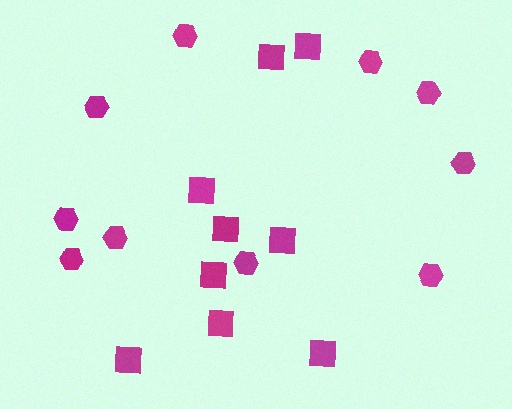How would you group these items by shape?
There are 2 groups: one group of squares (9) and one group of hexagons (10).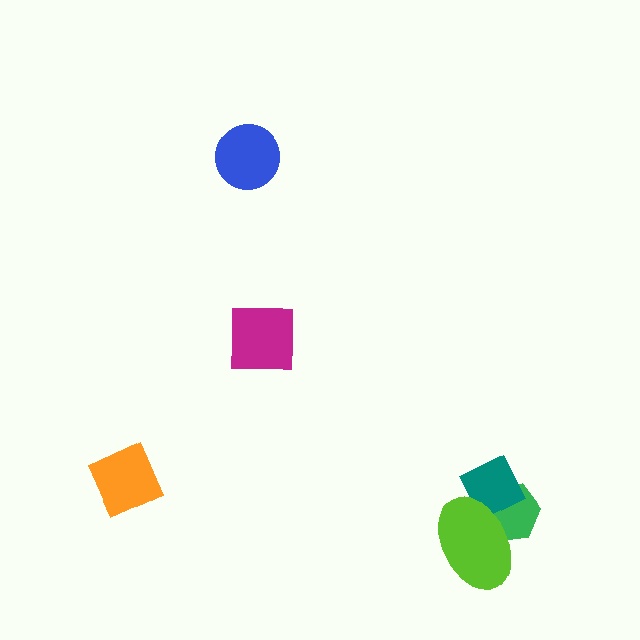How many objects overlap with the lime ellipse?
2 objects overlap with the lime ellipse.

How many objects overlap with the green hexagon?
2 objects overlap with the green hexagon.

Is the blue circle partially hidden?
No, no other shape covers it.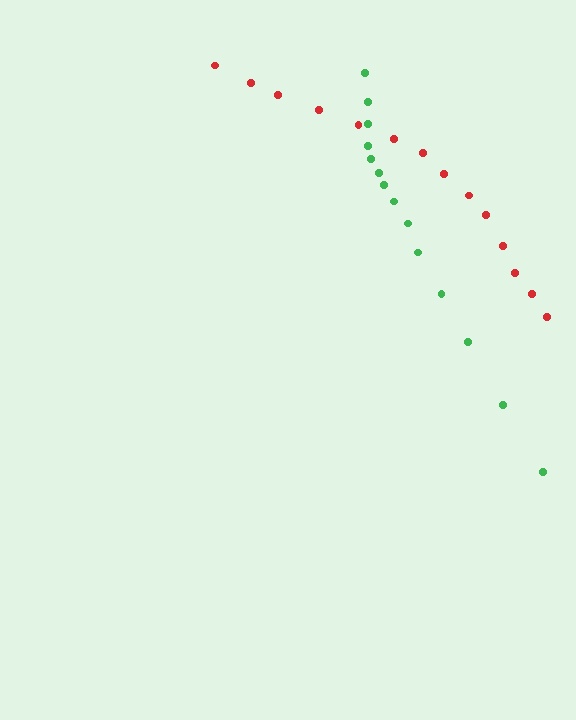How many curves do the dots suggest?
There are 2 distinct paths.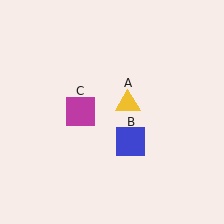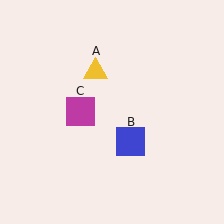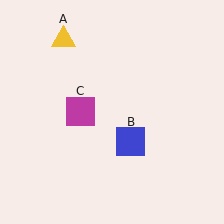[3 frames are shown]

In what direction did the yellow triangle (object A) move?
The yellow triangle (object A) moved up and to the left.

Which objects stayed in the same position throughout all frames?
Blue square (object B) and magenta square (object C) remained stationary.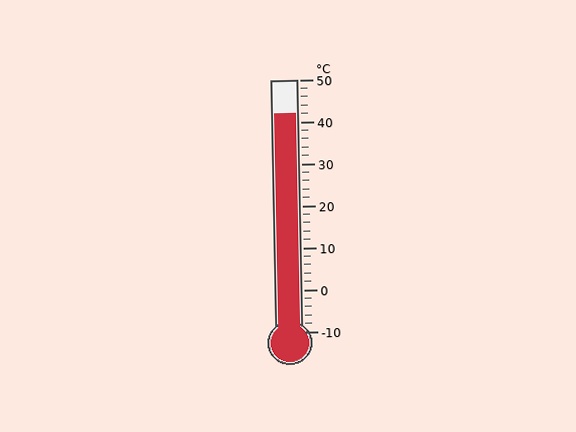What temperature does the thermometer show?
The thermometer shows approximately 42°C.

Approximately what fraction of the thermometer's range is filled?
The thermometer is filled to approximately 85% of its range.